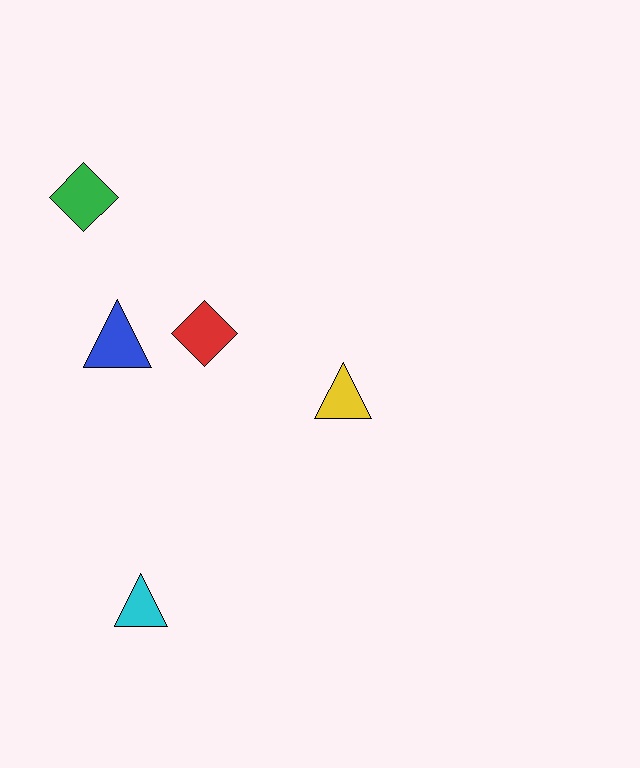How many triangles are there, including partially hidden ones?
There are 3 triangles.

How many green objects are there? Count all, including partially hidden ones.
There is 1 green object.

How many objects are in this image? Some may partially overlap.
There are 5 objects.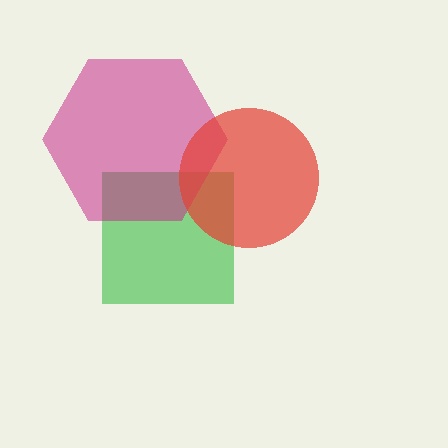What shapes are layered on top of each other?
The layered shapes are: a green square, a magenta hexagon, a red circle.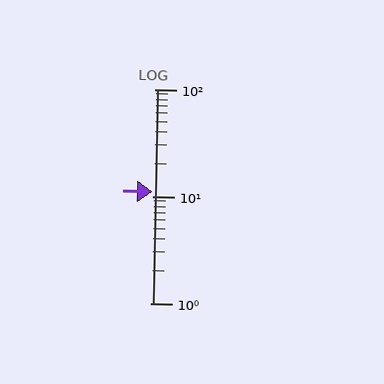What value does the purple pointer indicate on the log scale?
The pointer indicates approximately 11.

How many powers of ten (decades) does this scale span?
The scale spans 2 decades, from 1 to 100.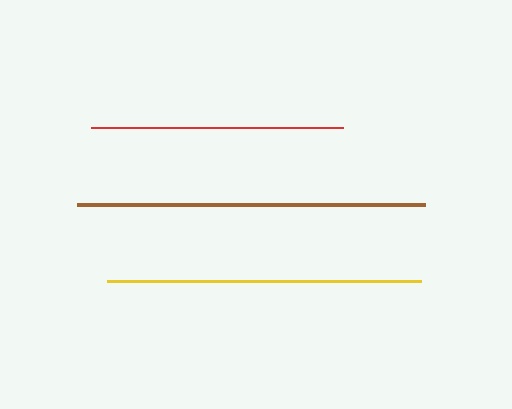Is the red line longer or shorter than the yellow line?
The yellow line is longer than the red line.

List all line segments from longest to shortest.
From longest to shortest: brown, yellow, red.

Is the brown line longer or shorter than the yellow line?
The brown line is longer than the yellow line.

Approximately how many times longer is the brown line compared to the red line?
The brown line is approximately 1.4 times the length of the red line.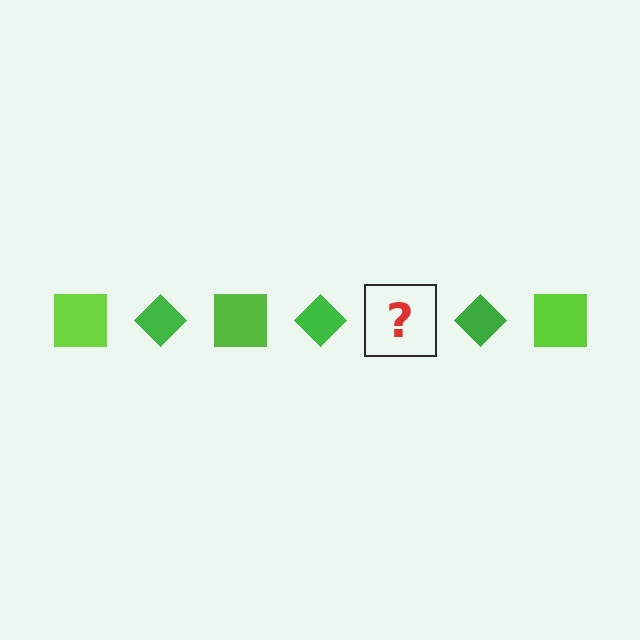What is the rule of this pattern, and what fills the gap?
The rule is that the pattern alternates between lime square and green diamond. The gap should be filled with a lime square.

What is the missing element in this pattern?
The missing element is a lime square.